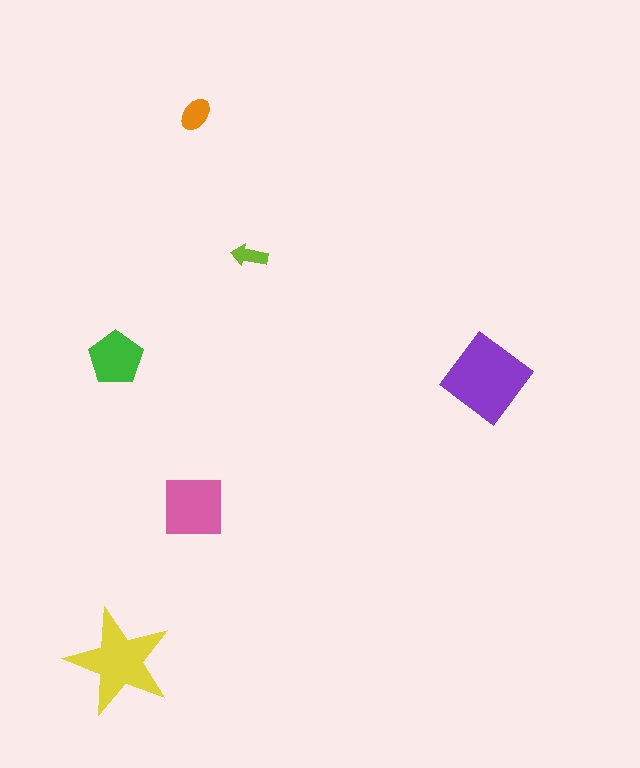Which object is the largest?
The purple diamond.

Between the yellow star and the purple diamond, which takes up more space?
The purple diamond.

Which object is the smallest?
The lime arrow.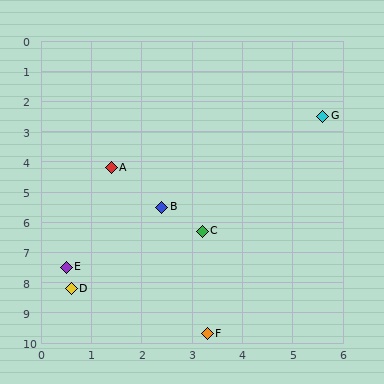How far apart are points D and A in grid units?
Points D and A are about 4.1 grid units apart.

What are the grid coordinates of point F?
Point F is at approximately (3.3, 9.7).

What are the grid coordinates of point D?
Point D is at approximately (0.6, 8.2).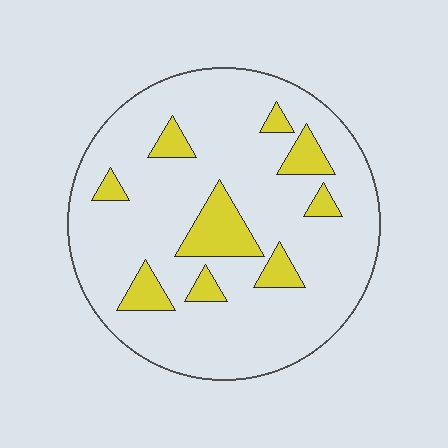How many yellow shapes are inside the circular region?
9.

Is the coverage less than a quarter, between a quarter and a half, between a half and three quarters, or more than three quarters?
Less than a quarter.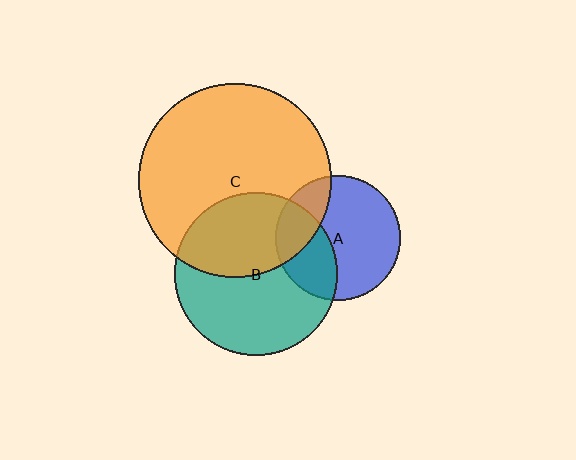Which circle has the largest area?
Circle C (orange).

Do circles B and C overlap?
Yes.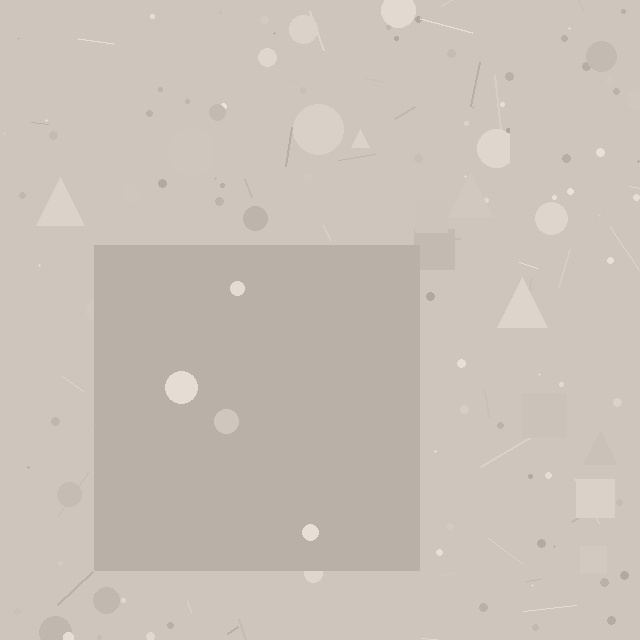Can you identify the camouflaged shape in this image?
The camouflaged shape is a square.